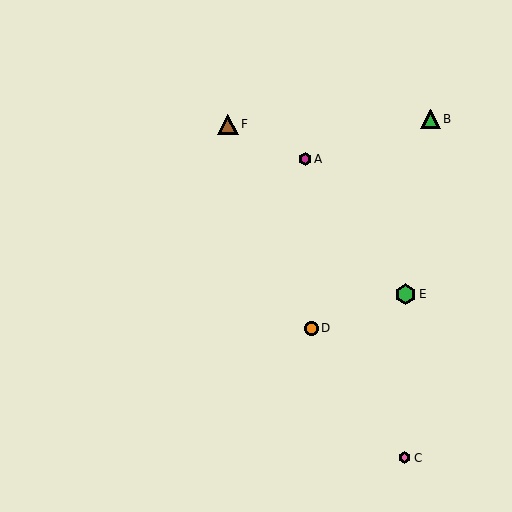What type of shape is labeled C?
Shape C is a pink hexagon.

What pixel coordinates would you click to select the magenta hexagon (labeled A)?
Click at (305, 159) to select the magenta hexagon A.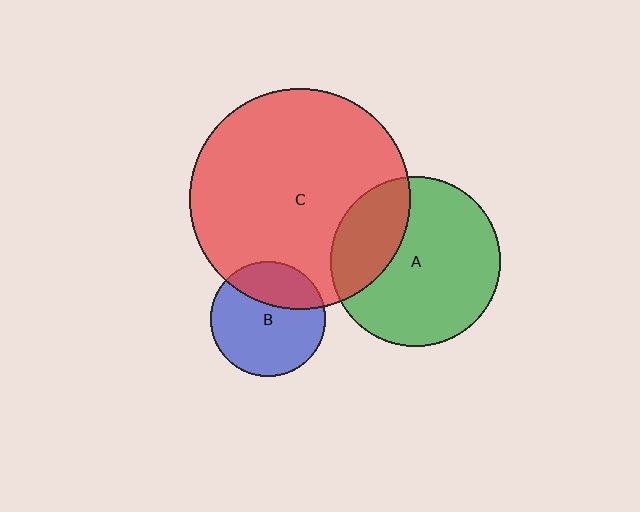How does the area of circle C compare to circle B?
Approximately 3.7 times.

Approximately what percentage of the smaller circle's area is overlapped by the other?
Approximately 30%.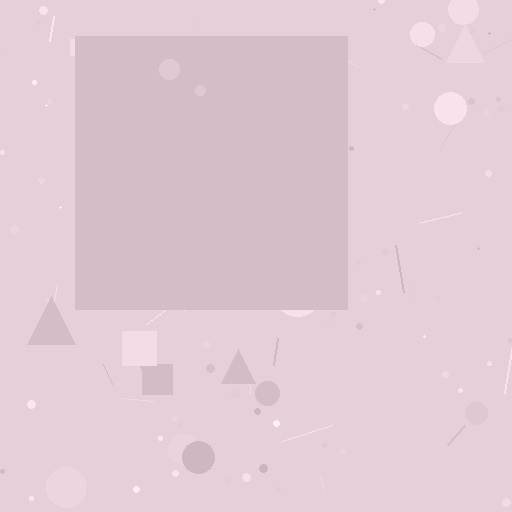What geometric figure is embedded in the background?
A square is embedded in the background.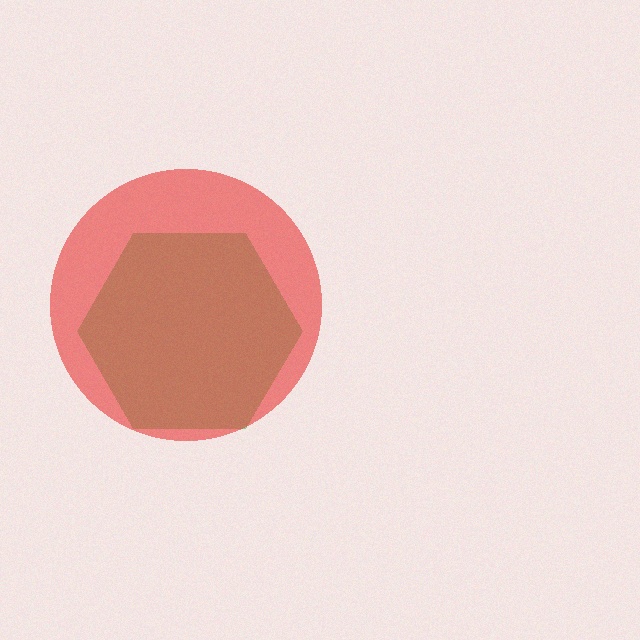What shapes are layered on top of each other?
The layered shapes are: a green hexagon, a red circle.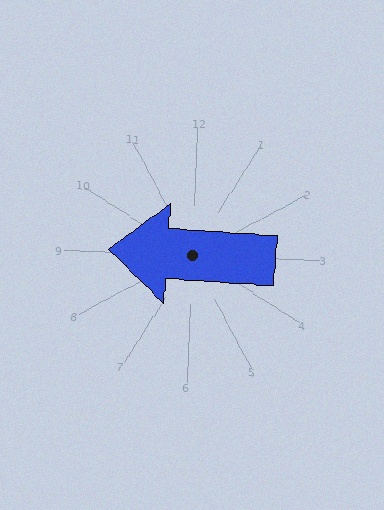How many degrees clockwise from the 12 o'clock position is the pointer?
Approximately 272 degrees.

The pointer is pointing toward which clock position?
Roughly 9 o'clock.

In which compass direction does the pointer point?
West.